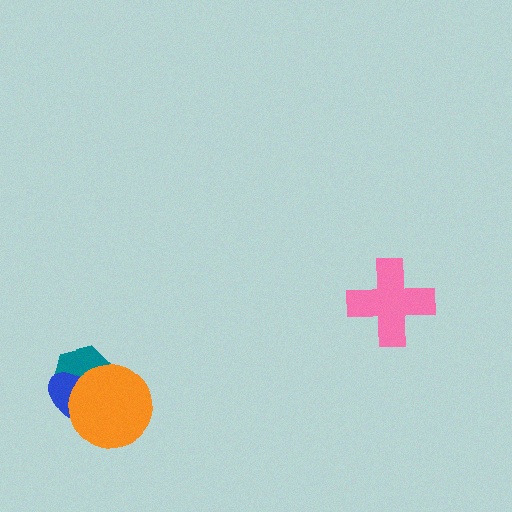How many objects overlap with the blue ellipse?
2 objects overlap with the blue ellipse.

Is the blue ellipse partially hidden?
Yes, it is partially covered by another shape.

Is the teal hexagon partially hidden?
Yes, it is partially covered by another shape.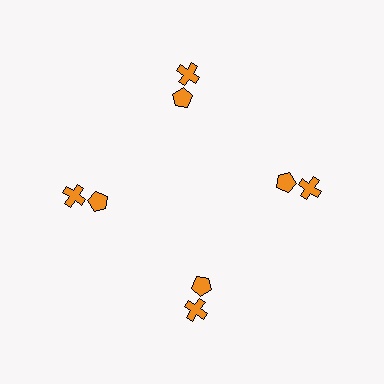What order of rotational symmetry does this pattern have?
This pattern has 4-fold rotational symmetry.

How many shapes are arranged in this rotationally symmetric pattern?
There are 8 shapes, arranged in 4 groups of 2.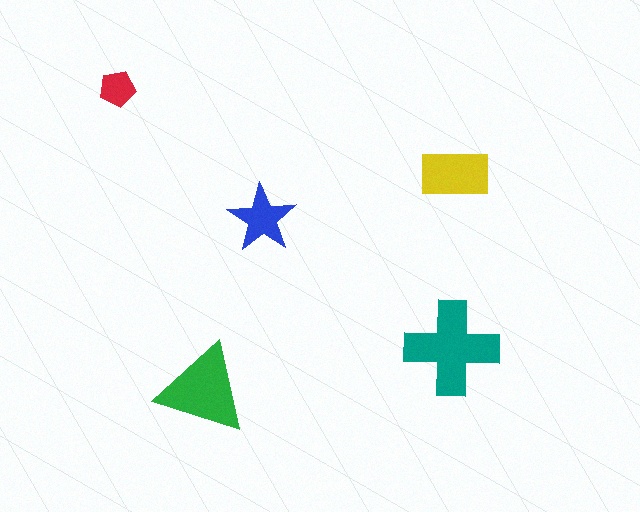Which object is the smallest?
The red pentagon.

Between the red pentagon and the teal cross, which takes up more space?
The teal cross.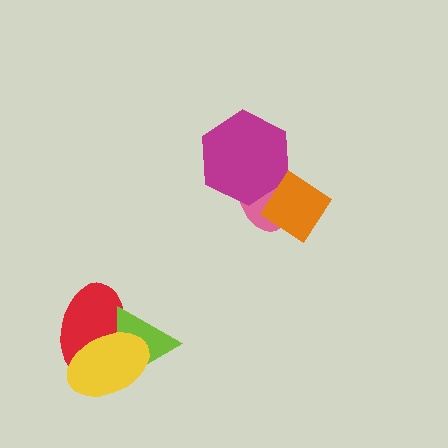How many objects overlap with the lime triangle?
2 objects overlap with the lime triangle.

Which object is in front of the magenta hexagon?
The orange diamond is in front of the magenta hexagon.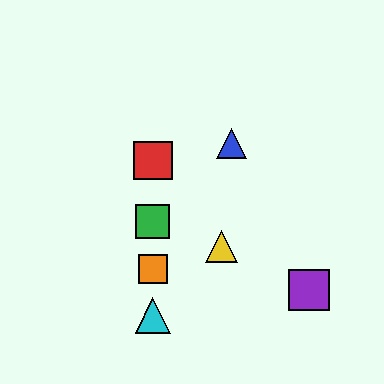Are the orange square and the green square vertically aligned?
Yes, both are at x≈153.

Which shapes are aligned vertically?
The red square, the green square, the orange square, the cyan triangle are aligned vertically.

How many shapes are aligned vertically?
4 shapes (the red square, the green square, the orange square, the cyan triangle) are aligned vertically.